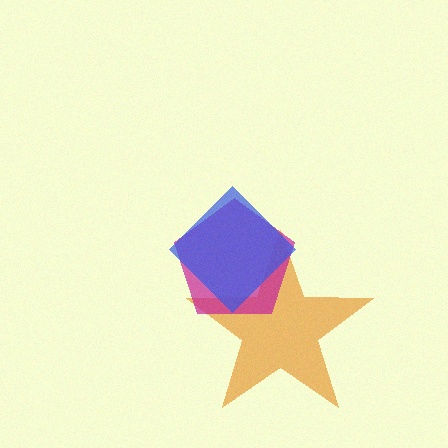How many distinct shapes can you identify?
There are 3 distinct shapes: an orange star, a magenta pentagon, a blue diamond.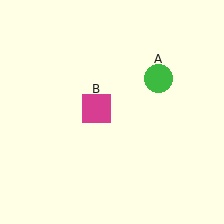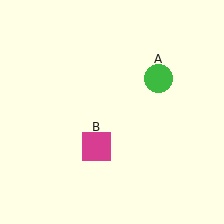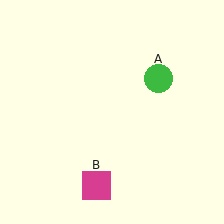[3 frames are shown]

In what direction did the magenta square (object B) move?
The magenta square (object B) moved down.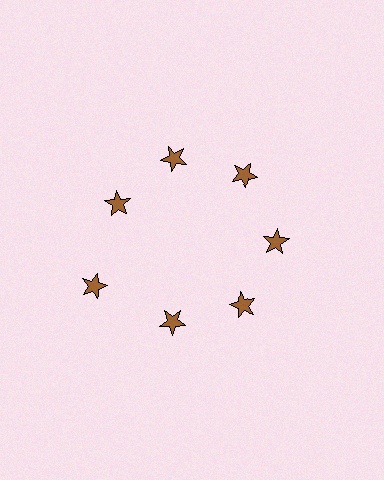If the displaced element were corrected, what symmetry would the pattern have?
It would have 7-fold rotational symmetry — the pattern would map onto itself every 51 degrees.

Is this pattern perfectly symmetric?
No. The 7 brown stars are arranged in a ring, but one element near the 8 o'clock position is pushed outward from the center, breaking the 7-fold rotational symmetry.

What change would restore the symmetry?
The symmetry would be restored by moving it inward, back onto the ring so that all 7 stars sit at equal angles and equal distance from the center.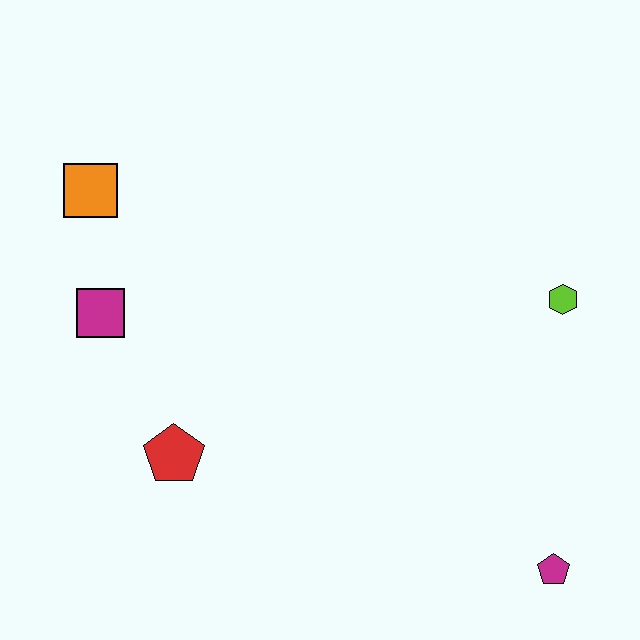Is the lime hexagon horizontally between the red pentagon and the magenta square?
No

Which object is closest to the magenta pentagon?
The lime hexagon is closest to the magenta pentagon.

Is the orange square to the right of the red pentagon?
No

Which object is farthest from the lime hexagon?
The orange square is farthest from the lime hexagon.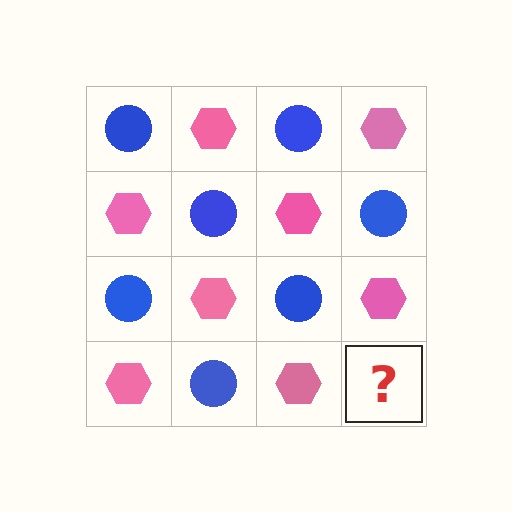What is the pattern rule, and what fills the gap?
The rule is that it alternates blue circle and pink hexagon in a checkerboard pattern. The gap should be filled with a blue circle.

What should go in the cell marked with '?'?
The missing cell should contain a blue circle.